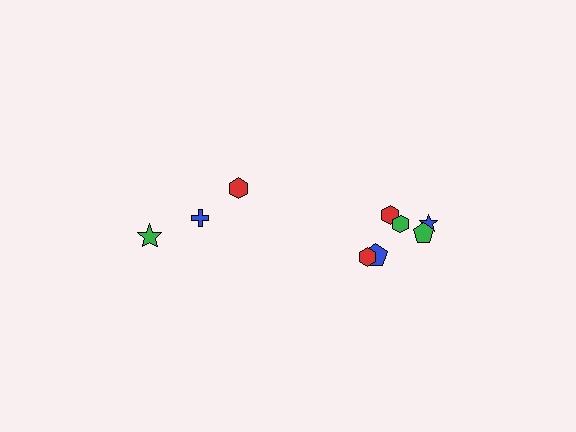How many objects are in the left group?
There are 3 objects.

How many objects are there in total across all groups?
There are 9 objects.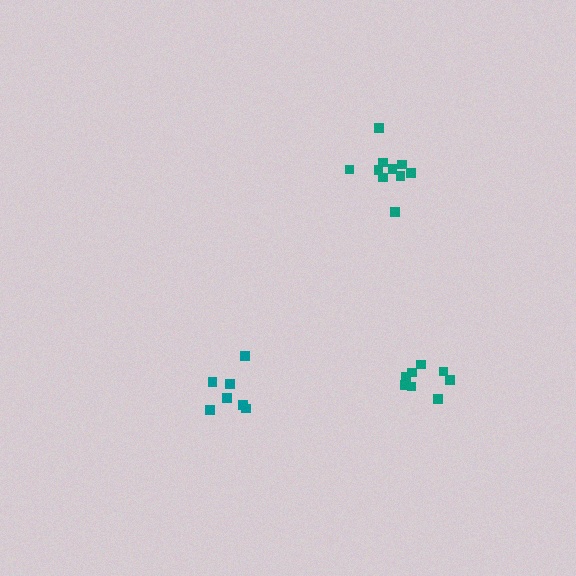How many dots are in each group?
Group 1: 7 dots, Group 2: 8 dots, Group 3: 10 dots (25 total).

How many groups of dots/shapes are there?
There are 3 groups.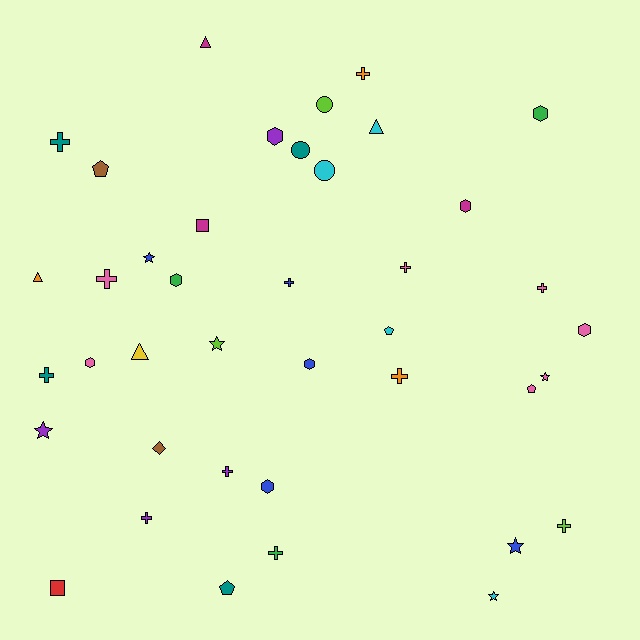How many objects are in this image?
There are 40 objects.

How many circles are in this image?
There are 3 circles.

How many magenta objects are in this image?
There are 3 magenta objects.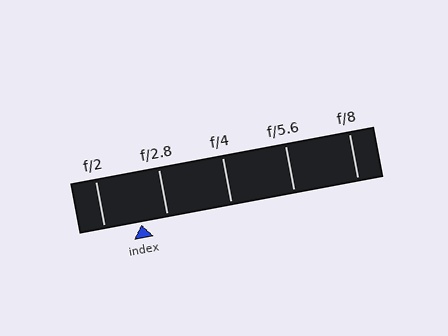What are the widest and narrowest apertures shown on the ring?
The widest aperture shown is f/2 and the narrowest is f/8.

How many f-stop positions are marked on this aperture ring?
There are 5 f-stop positions marked.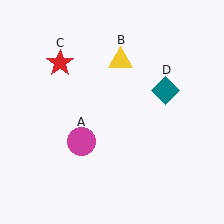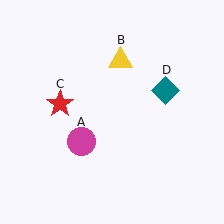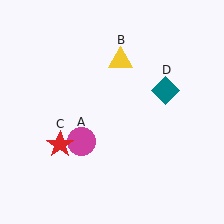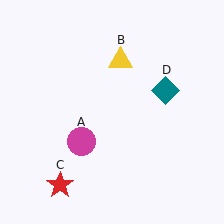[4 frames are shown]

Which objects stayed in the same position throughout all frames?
Magenta circle (object A) and yellow triangle (object B) and teal diamond (object D) remained stationary.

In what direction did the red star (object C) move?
The red star (object C) moved down.